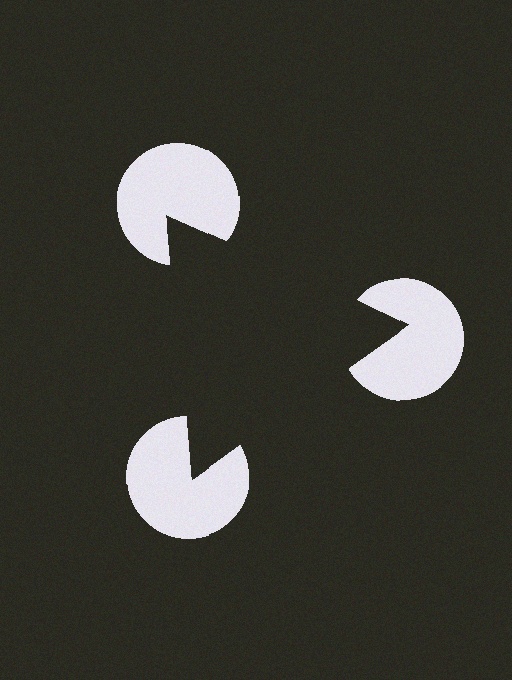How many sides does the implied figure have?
3 sides.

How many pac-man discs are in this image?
There are 3 — one at each vertex of the illusory triangle.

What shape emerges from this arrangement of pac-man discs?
An illusory triangle — its edges are inferred from the aligned wedge cuts in the pac-man discs, not physically drawn.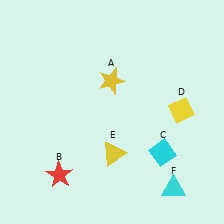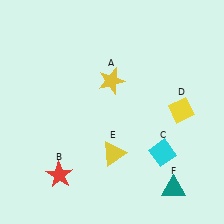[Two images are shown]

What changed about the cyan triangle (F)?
In Image 1, F is cyan. In Image 2, it changed to teal.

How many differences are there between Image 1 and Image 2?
There is 1 difference between the two images.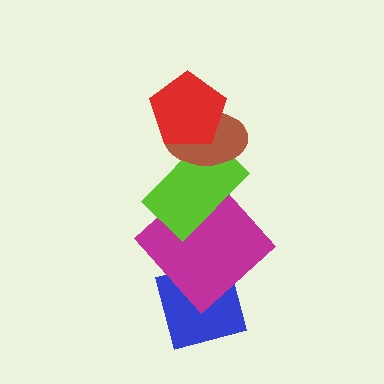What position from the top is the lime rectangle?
The lime rectangle is 3rd from the top.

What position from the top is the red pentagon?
The red pentagon is 1st from the top.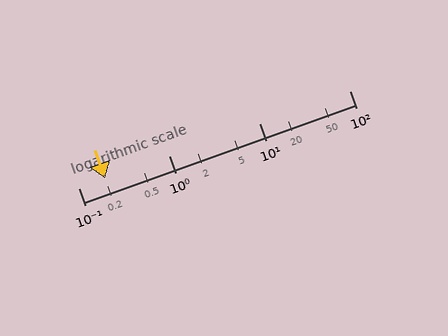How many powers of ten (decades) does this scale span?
The scale spans 3 decades, from 0.1 to 100.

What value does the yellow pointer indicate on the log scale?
The pointer indicates approximately 0.2.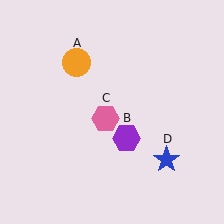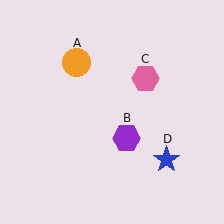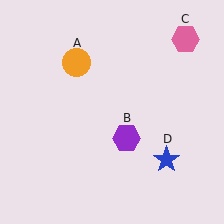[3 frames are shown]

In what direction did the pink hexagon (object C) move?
The pink hexagon (object C) moved up and to the right.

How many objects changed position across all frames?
1 object changed position: pink hexagon (object C).